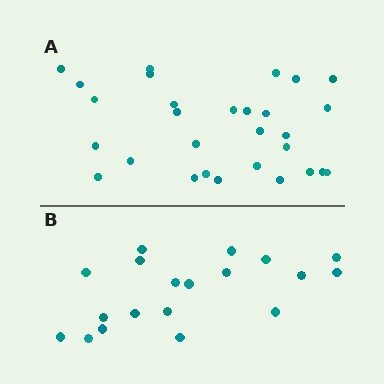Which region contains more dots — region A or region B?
Region A (the top region) has more dots.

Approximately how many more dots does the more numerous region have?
Region A has roughly 10 or so more dots than region B.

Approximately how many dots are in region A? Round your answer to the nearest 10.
About 30 dots. (The exact count is 29, which rounds to 30.)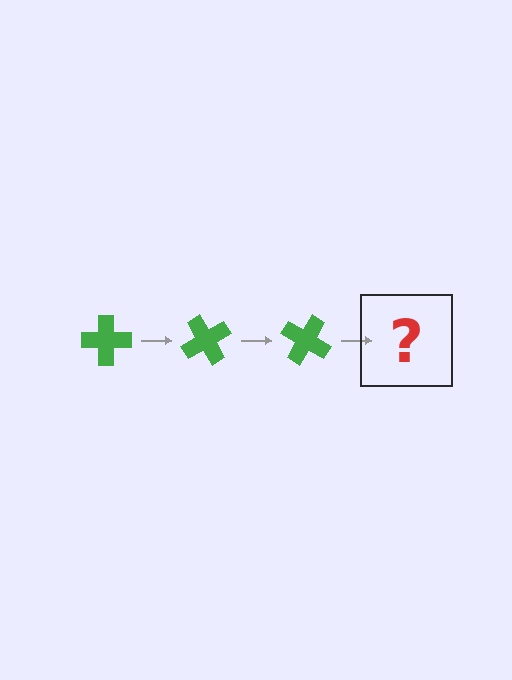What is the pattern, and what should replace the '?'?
The pattern is that the cross rotates 60 degrees each step. The '?' should be a green cross rotated 180 degrees.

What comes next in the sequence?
The next element should be a green cross rotated 180 degrees.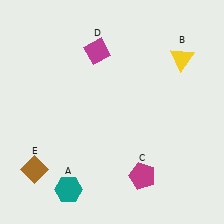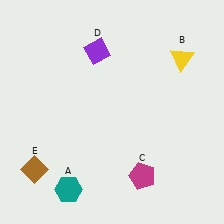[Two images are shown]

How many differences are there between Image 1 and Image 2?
There is 1 difference between the two images.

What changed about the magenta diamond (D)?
In Image 1, D is magenta. In Image 2, it changed to purple.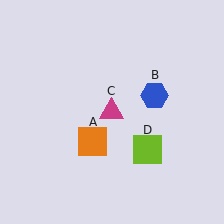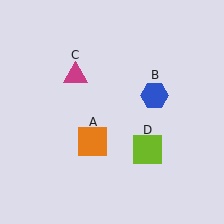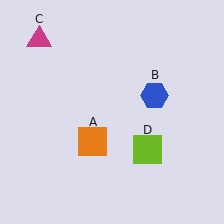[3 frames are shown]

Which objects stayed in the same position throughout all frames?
Orange square (object A) and blue hexagon (object B) and lime square (object D) remained stationary.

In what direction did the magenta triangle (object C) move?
The magenta triangle (object C) moved up and to the left.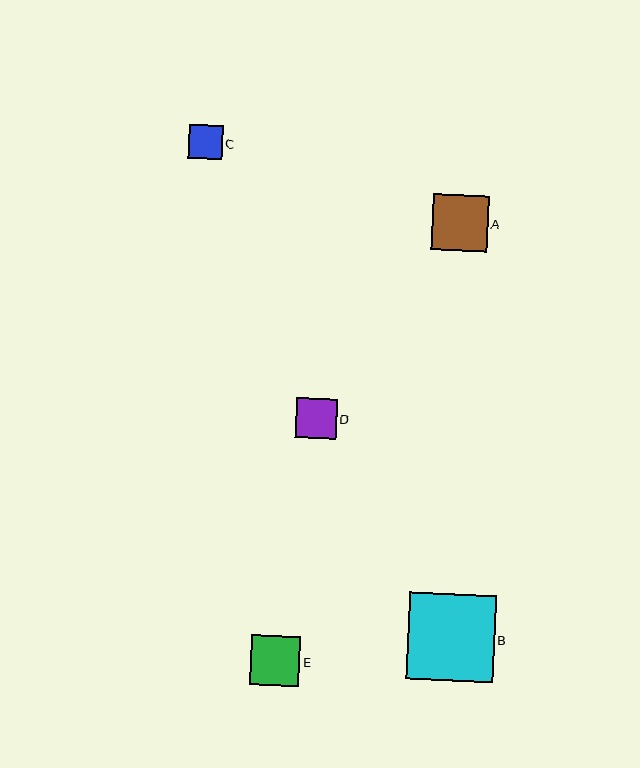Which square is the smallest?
Square C is the smallest with a size of approximately 34 pixels.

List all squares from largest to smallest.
From largest to smallest: B, A, E, D, C.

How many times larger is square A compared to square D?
Square A is approximately 1.4 times the size of square D.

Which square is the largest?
Square B is the largest with a size of approximately 86 pixels.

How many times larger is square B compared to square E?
Square B is approximately 1.8 times the size of square E.